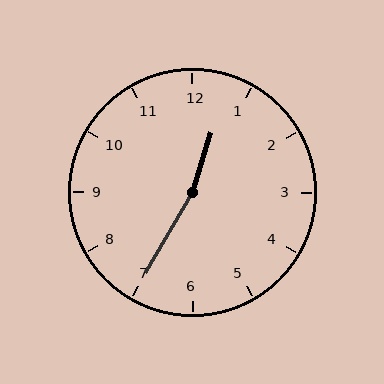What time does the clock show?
12:35.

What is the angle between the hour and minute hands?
Approximately 168 degrees.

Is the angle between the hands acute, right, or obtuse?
It is obtuse.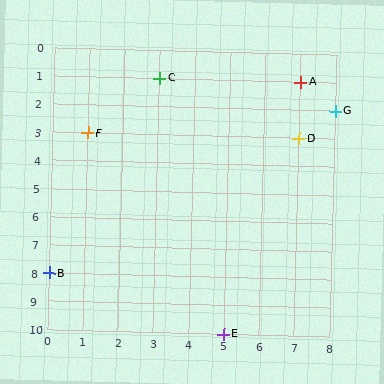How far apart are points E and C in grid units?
Points E and C are 2 columns and 9 rows apart (about 9.2 grid units diagonally).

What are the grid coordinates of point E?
Point E is at grid coordinates (5, 10).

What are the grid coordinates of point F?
Point F is at grid coordinates (1, 3).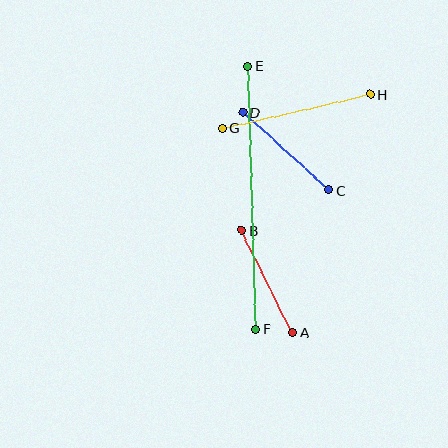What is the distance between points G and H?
The distance is approximately 152 pixels.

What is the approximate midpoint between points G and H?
The midpoint is at approximately (296, 111) pixels.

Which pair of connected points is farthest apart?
Points E and F are farthest apart.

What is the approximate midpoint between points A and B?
The midpoint is at approximately (267, 281) pixels.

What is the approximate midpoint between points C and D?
The midpoint is at approximately (286, 151) pixels.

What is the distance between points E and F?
The distance is approximately 263 pixels.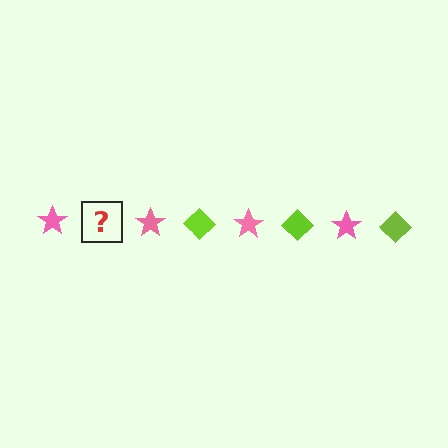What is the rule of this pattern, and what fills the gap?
The rule is that the pattern alternates between pink star and lime diamond. The gap should be filled with a lime diamond.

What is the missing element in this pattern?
The missing element is a lime diamond.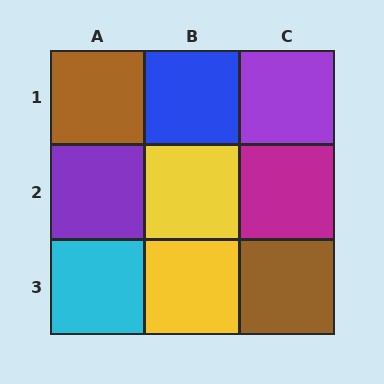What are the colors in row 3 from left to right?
Cyan, yellow, brown.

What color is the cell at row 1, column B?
Blue.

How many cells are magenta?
1 cell is magenta.